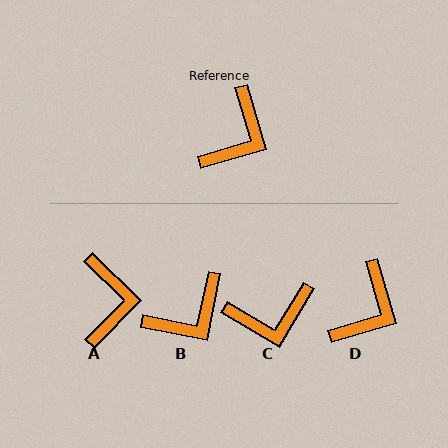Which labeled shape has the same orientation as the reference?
D.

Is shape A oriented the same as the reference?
No, it is off by about 29 degrees.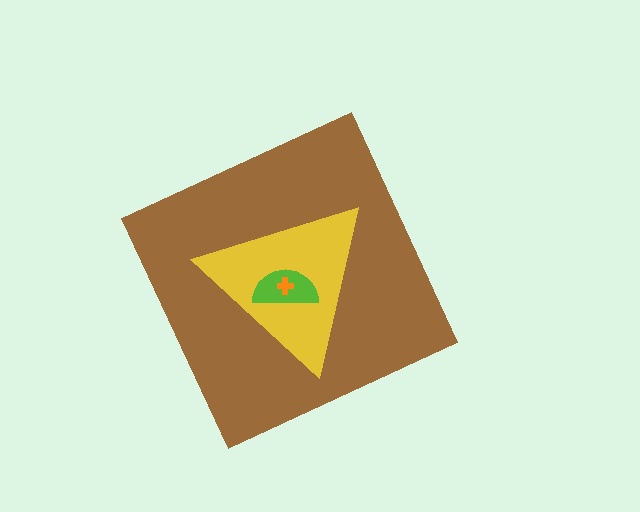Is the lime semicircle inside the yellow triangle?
Yes.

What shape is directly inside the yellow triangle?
The lime semicircle.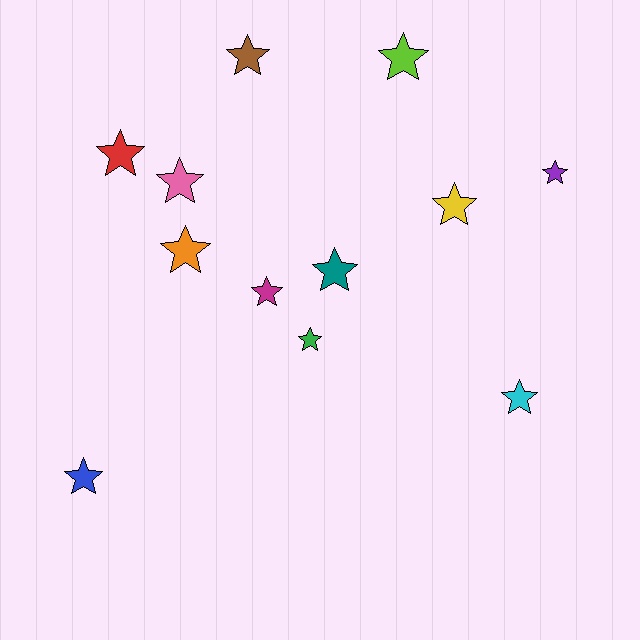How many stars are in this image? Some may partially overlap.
There are 12 stars.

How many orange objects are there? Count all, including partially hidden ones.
There is 1 orange object.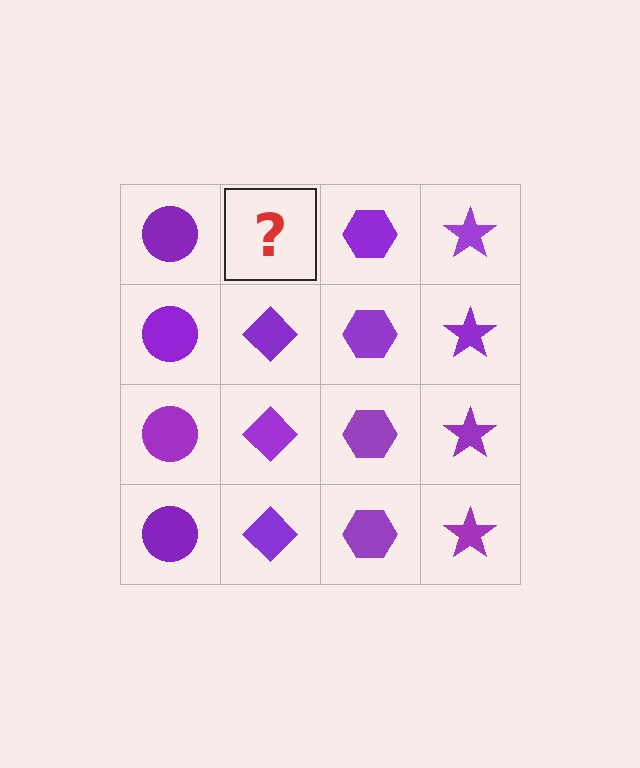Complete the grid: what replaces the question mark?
The question mark should be replaced with a purple diamond.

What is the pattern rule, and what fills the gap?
The rule is that each column has a consistent shape. The gap should be filled with a purple diamond.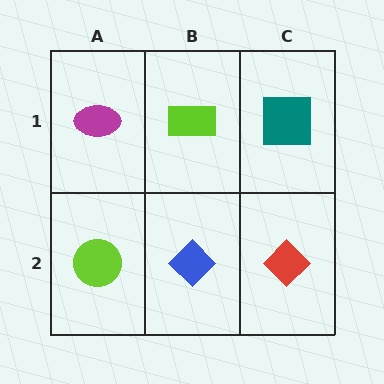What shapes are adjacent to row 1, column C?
A red diamond (row 2, column C), a lime rectangle (row 1, column B).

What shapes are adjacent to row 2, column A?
A magenta ellipse (row 1, column A), a blue diamond (row 2, column B).